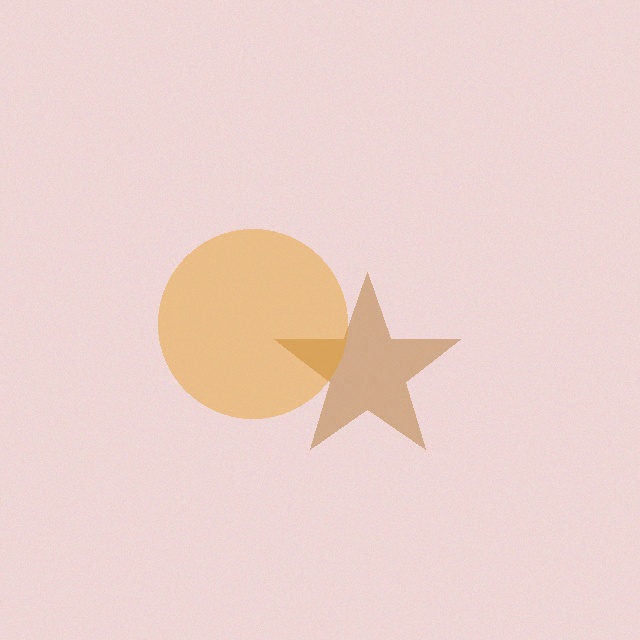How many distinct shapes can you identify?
There are 2 distinct shapes: a brown star, an orange circle.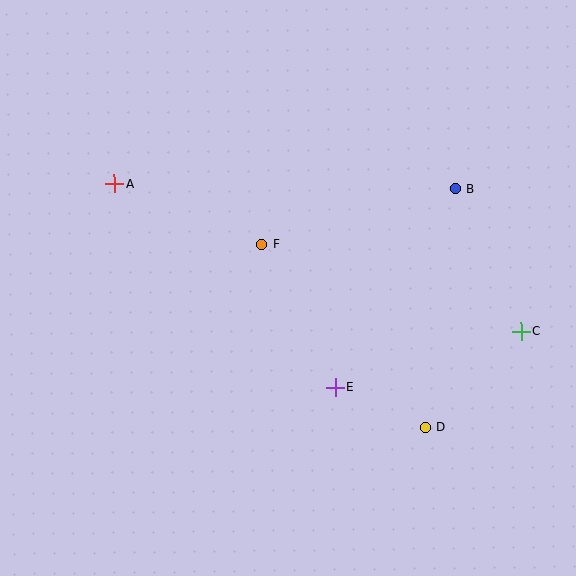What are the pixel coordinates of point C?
Point C is at (521, 331).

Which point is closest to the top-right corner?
Point B is closest to the top-right corner.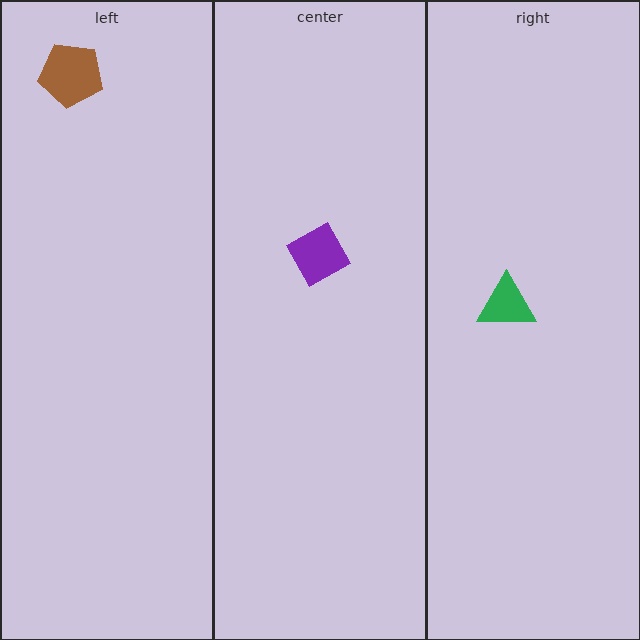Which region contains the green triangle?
The right region.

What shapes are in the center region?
The purple diamond.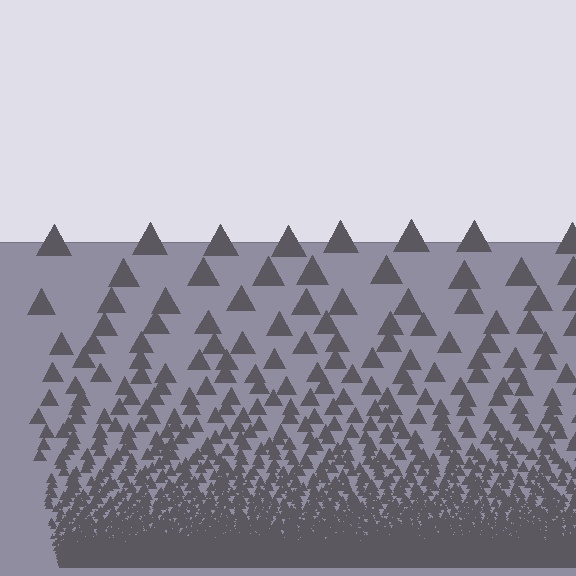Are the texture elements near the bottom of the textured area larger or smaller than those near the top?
Smaller. The gradient is inverted — elements near the bottom are smaller and denser.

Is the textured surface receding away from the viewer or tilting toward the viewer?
The surface appears to tilt toward the viewer. Texture elements get larger and sparser toward the top.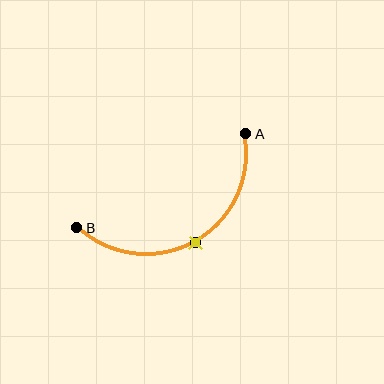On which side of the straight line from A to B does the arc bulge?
The arc bulges below the straight line connecting A and B.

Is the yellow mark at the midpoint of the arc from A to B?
Yes. The yellow mark lies on the arc at equal arc-length from both A and B — it is the arc midpoint.